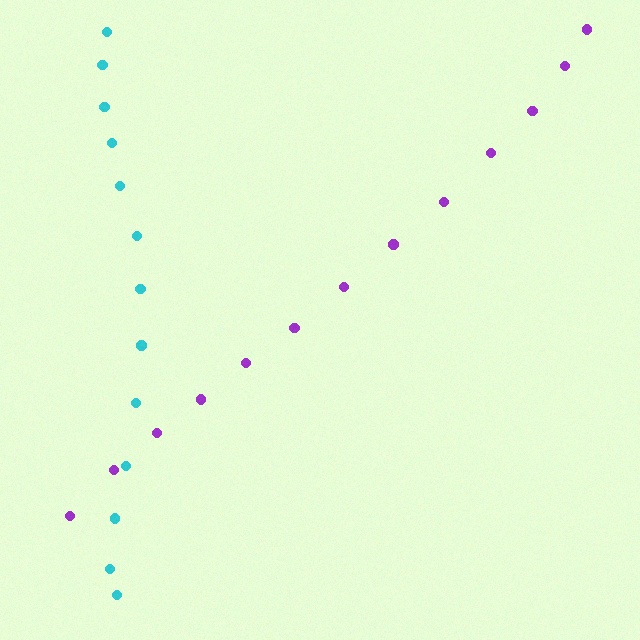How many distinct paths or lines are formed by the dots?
There are 2 distinct paths.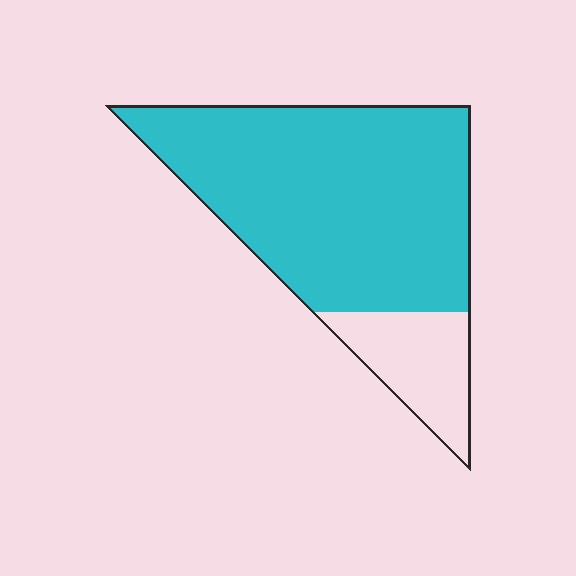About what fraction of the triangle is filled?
About four fifths (4/5).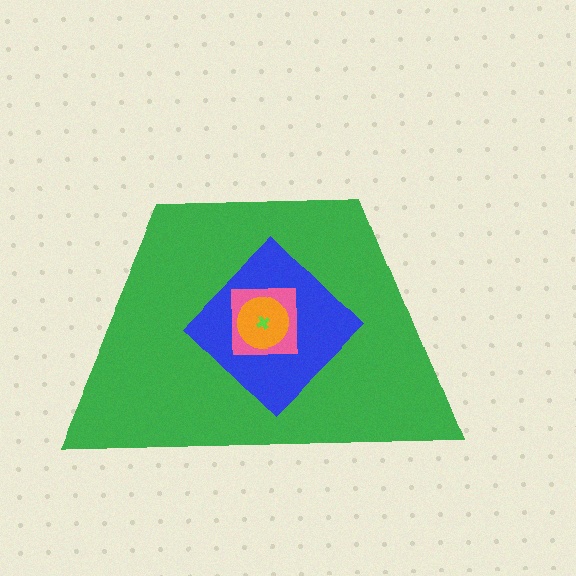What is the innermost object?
The lime cross.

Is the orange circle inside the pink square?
Yes.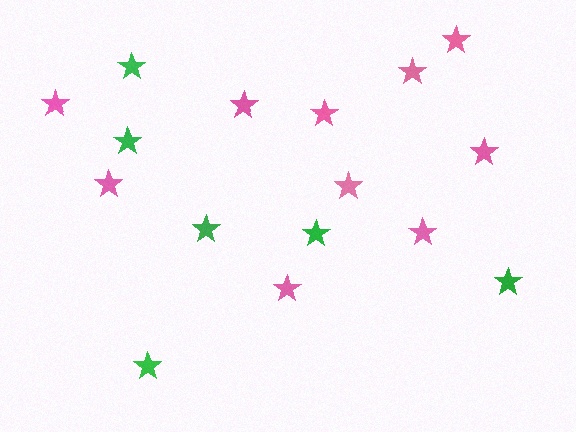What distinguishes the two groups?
There are 2 groups: one group of green stars (6) and one group of pink stars (10).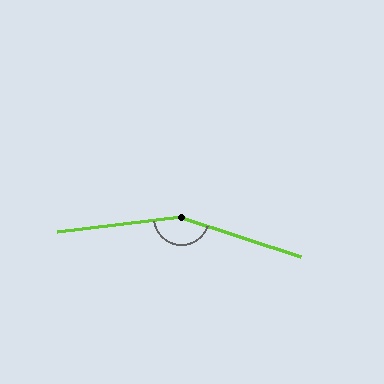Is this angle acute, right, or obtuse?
It is obtuse.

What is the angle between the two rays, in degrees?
Approximately 155 degrees.